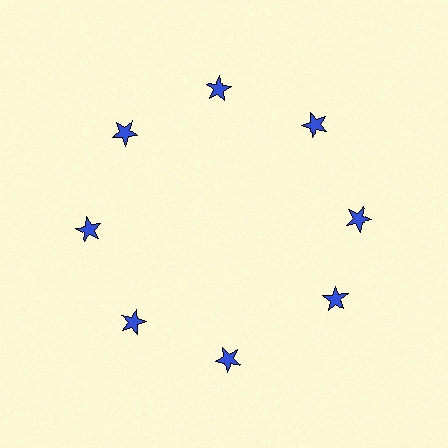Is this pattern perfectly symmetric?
No. The 8 blue stars are arranged in a ring, but one element near the 4 o'clock position is rotated out of alignment along the ring, breaking the 8-fold rotational symmetry.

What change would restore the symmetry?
The symmetry would be restored by rotating it back into even spacing with its neighbors so that all 8 stars sit at equal angles and equal distance from the center.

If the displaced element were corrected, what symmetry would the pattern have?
It would have 8-fold rotational symmetry — the pattern would map onto itself every 45 degrees.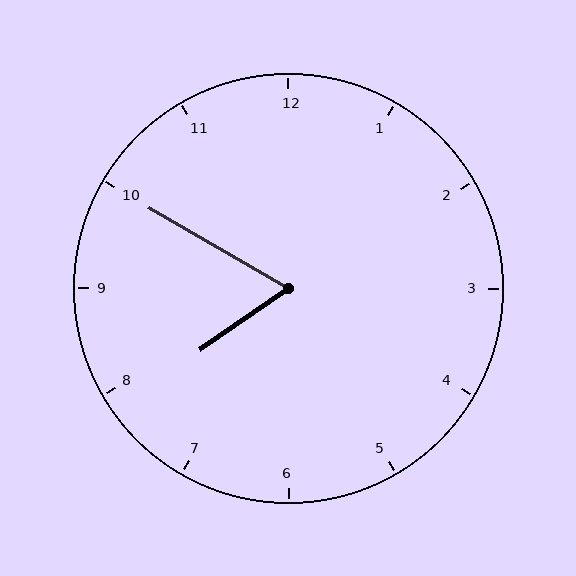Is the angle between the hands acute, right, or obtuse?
It is acute.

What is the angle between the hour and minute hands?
Approximately 65 degrees.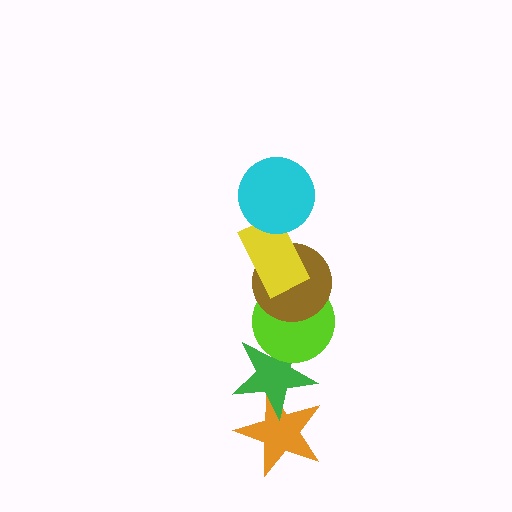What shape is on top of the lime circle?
The brown circle is on top of the lime circle.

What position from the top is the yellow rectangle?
The yellow rectangle is 2nd from the top.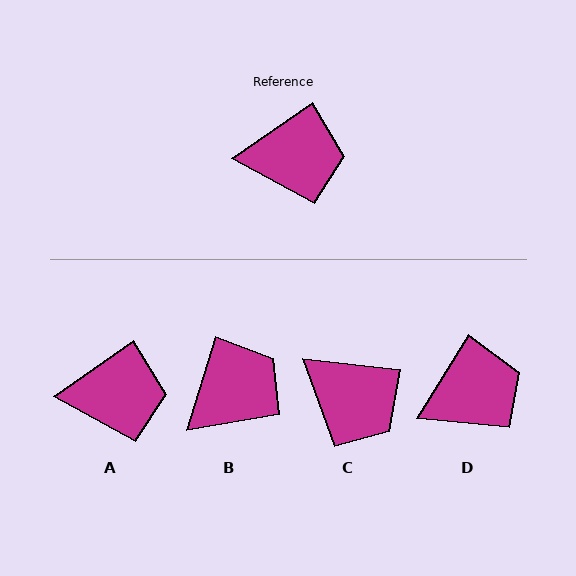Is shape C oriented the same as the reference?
No, it is off by about 41 degrees.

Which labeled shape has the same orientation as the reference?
A.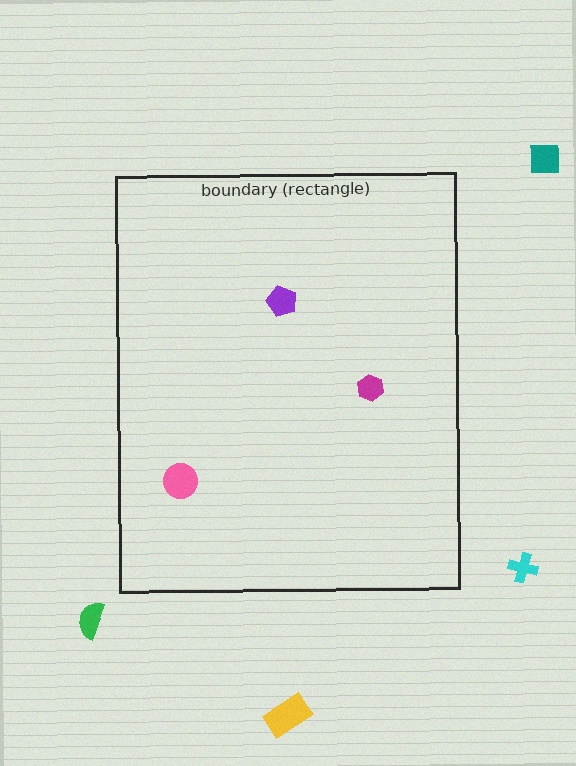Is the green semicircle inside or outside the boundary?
Outside.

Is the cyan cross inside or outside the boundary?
Outside.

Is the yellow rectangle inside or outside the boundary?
Outside.